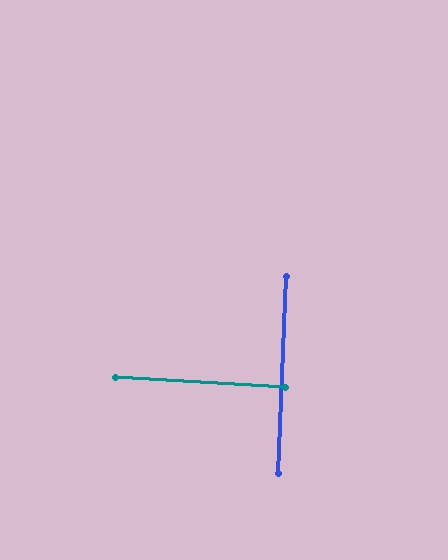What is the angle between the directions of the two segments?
Approximately 89 degrees.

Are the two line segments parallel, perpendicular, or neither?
Perpendicular — they meet at approximately 89°.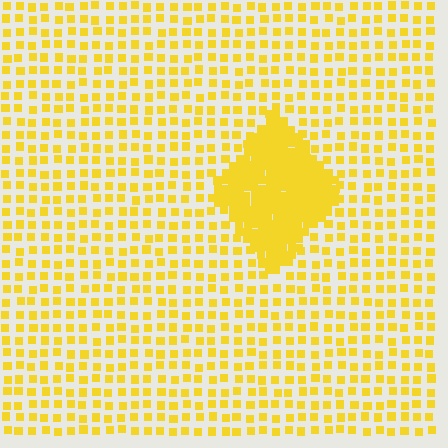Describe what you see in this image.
The image contains small yellow elements arranged at two different densities. A diamond-shaped region is visible where the elements are more densely packed than the surrounding area.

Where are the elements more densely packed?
The elements are more densely packed inside the diamond boundary.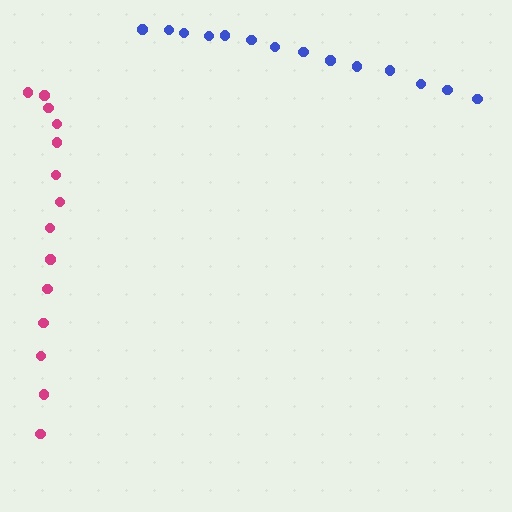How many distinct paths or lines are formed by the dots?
There are 2 distinct paths.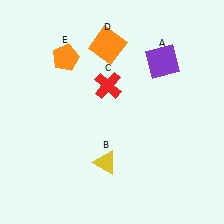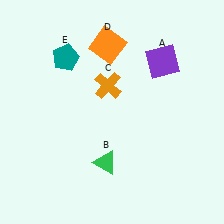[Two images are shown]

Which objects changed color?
B changed from yellow to green. C changed from red to orange. E changed from orange to teal.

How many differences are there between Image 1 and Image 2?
There are 3 differences between the two images.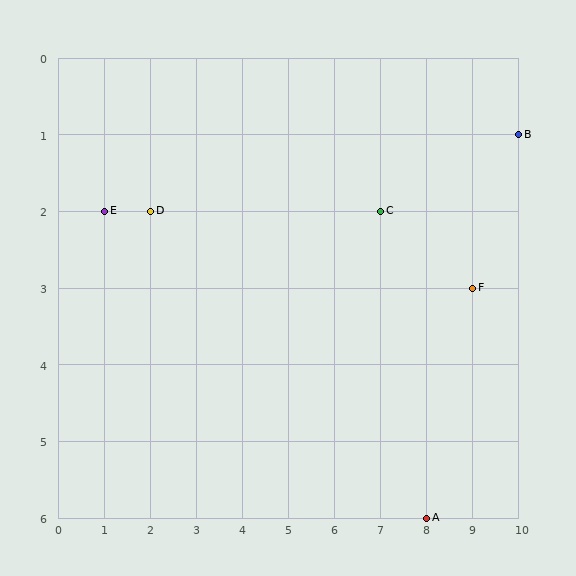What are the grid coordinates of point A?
Point A is at grid coordinates (8, 6).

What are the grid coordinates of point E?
Point E is at grid coordinates (1, 2).